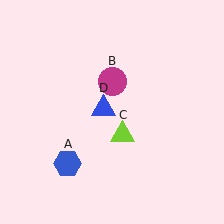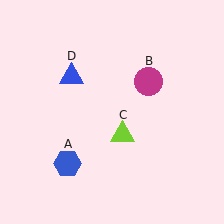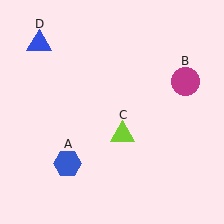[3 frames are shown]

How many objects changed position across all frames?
2 objects changed position: magenta circle (object B), blue triangle (object D).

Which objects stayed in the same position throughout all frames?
Blue hexagon (object A) and lime triangle (object C) remained stationary.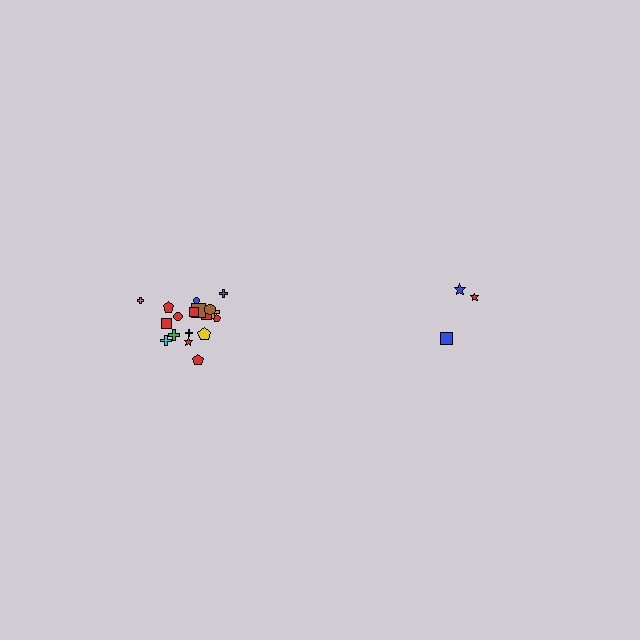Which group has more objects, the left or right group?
The left group.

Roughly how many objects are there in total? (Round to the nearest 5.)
Roughly 20 objects in total.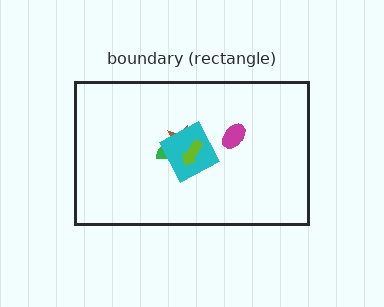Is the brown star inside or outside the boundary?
Inside.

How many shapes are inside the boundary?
5 inside, 0 outside.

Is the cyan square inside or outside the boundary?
Inside.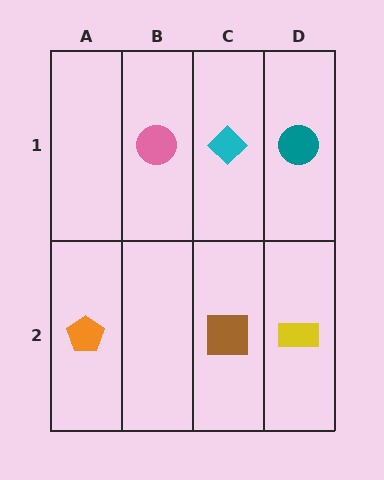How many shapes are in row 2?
3 shapes.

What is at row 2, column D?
A yellow rectangle.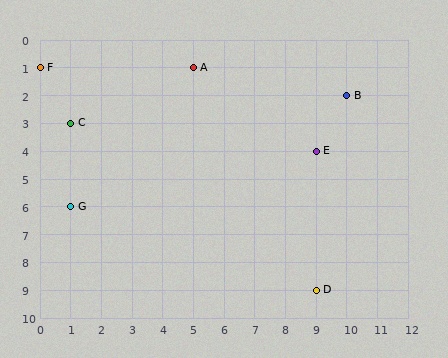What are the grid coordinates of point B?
Point B is at grid coordinates (10, 2).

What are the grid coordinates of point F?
Point F is at grid coordinates (0, 1).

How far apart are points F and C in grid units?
Points F and C are 1 column and 2 rows apart (about 2.2 grid units diagonally).